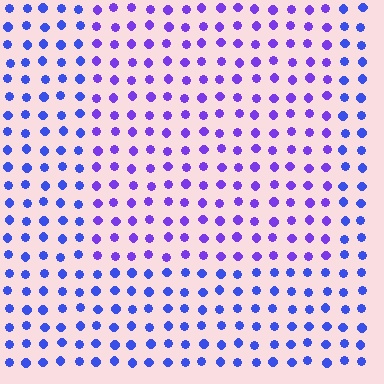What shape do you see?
I see a rectangle.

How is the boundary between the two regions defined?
The boundary is defined purely by a slight shift in hue (about 30 degrees). Spacing, size, and orientation are identical on both sides.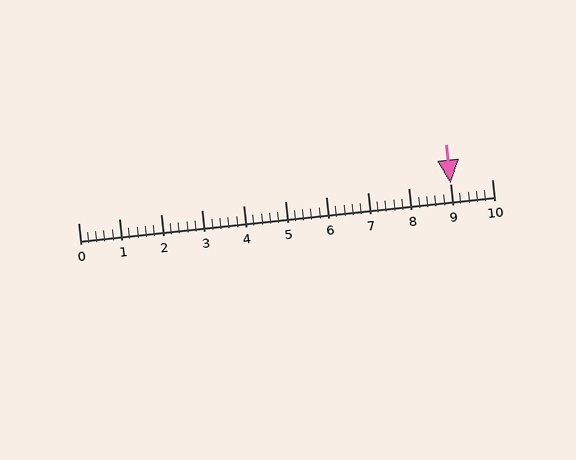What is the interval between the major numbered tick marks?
The major tick marks are spaced 1 units apart.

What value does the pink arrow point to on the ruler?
The pink arrow points to approximately 9.0.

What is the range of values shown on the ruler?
The ruler shows values from 0 to 10.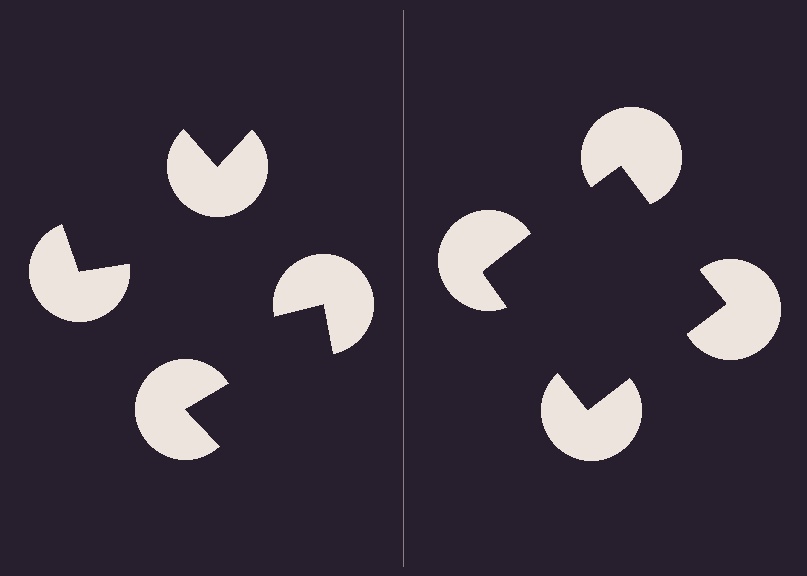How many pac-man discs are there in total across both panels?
8 — 4 on each side.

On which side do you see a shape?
An illusory square appears on the right side. On the left side the wedge cuts are rotated, so no coherent shape forms.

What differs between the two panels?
The pac-man discs are positioned identically on both sides; only the wedge orientations differ. On the right they align to a square; on the left they are misaligned.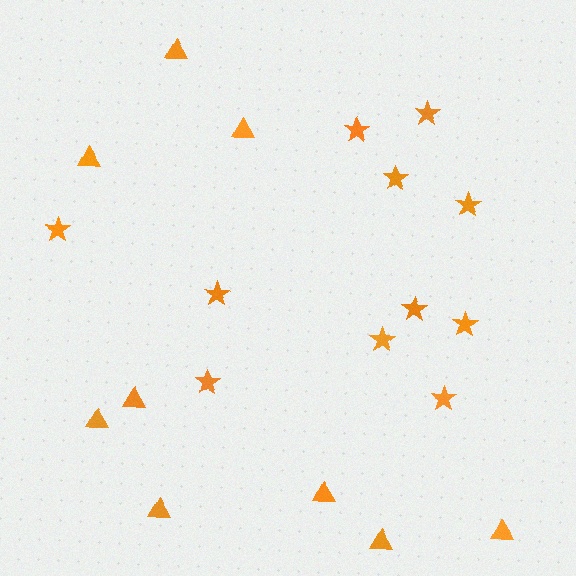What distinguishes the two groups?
There are 2 groups: one group of stars (11) and one group of triangles (9).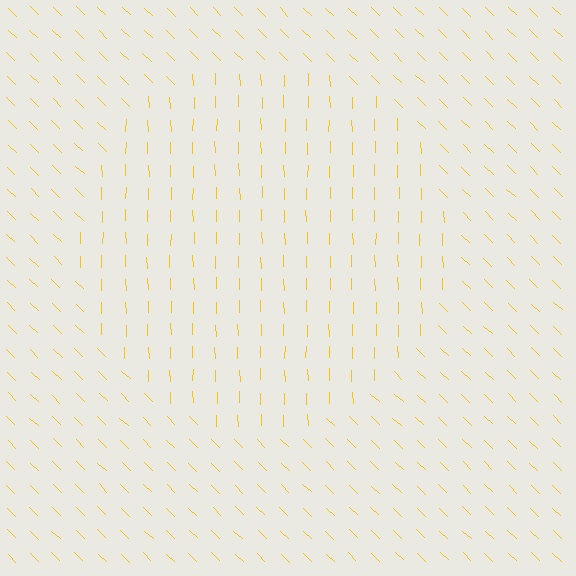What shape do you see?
I see a circle.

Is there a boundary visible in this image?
Yes, there is a texture boundary formed by a change in line orientation.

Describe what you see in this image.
The image is filled with small yellow line segments. A circle region in the image has lines oriented differently from the surrounding lines, creating a visible texture boundary.